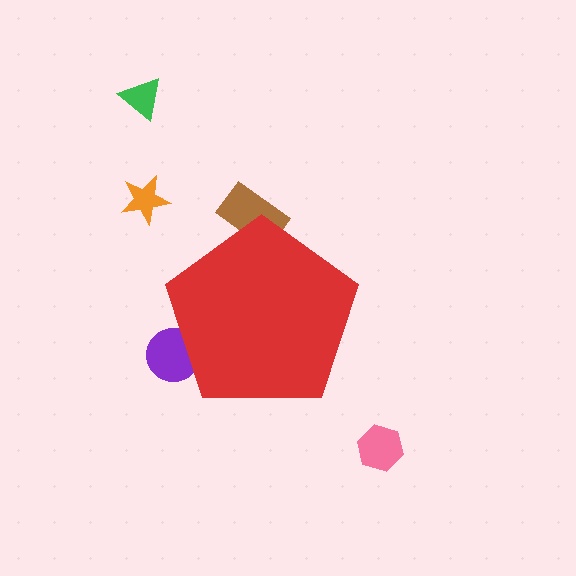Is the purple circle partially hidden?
Yes, the purple circle is partially hidden behind the red pentagon.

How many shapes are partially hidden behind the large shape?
2 shapes are partially hidden.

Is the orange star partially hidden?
No, the orange star is fully visible.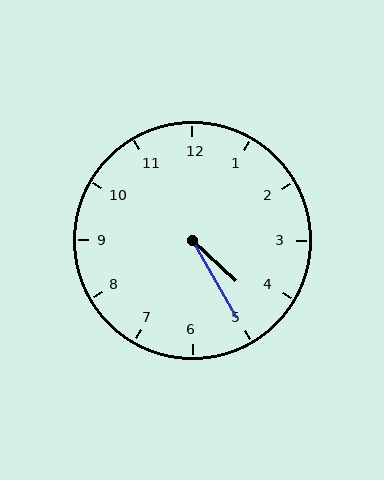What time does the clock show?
4:25.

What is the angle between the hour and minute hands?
Approximately 18 degrees.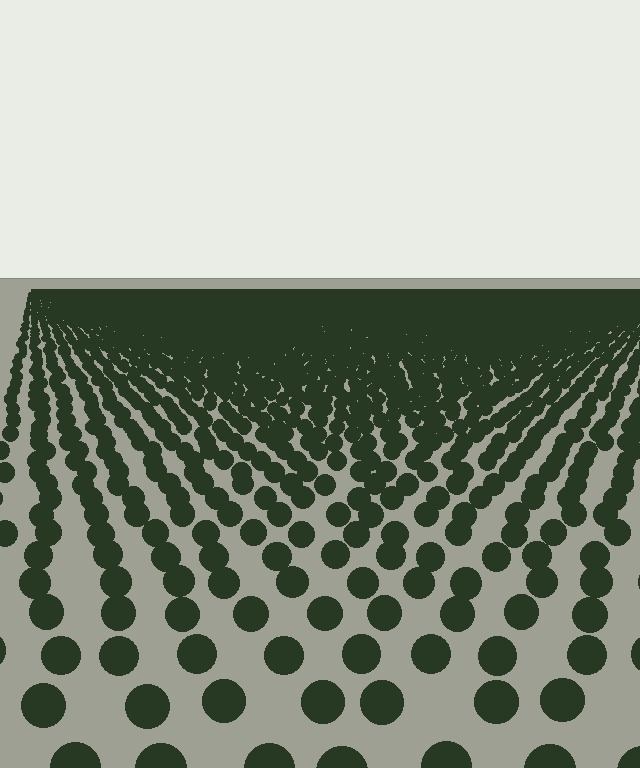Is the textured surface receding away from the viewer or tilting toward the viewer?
The surface is receding away from the viewer. Texture elements get smaller and denser toward the top.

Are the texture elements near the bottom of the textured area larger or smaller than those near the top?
Larger. Near the bottom, elements are closer to the viewer and appear at a bigger on-screen size.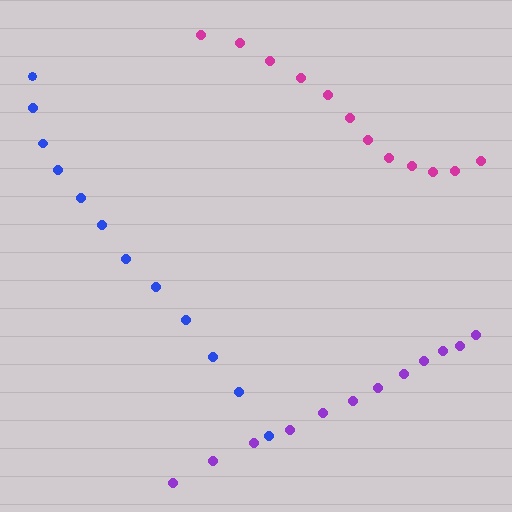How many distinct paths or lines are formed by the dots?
There are 3 distinct paths.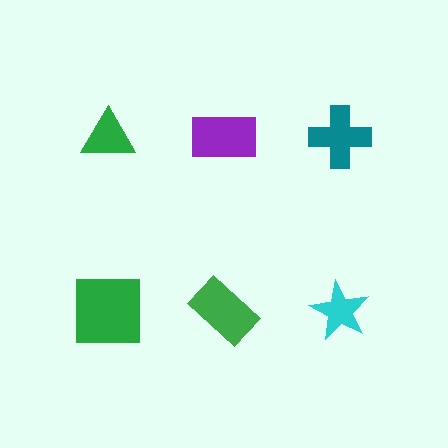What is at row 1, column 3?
A teal cross.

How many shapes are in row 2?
3 shapes.